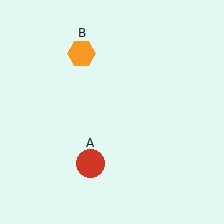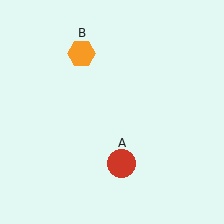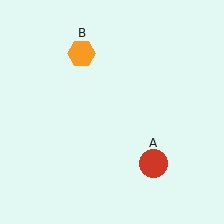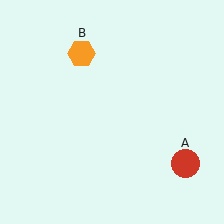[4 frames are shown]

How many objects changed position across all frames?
1 object changed position: red circle (object A).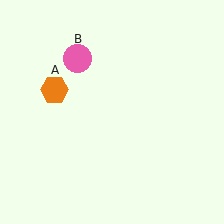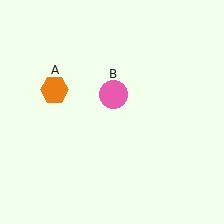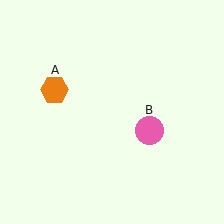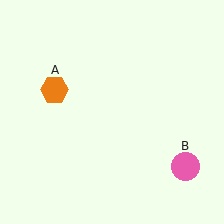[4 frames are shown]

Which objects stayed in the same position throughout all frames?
Orange hexagon (object A) remained stationary.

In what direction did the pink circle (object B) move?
The pink circle (object B) moved down and to the right.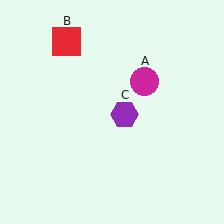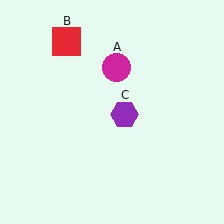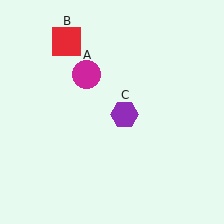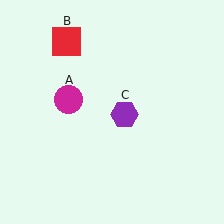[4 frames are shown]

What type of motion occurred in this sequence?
The magenta circle (object A) rotated counterclockwise around the center of the scene.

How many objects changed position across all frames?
1 object changed position: magenta circle (object A).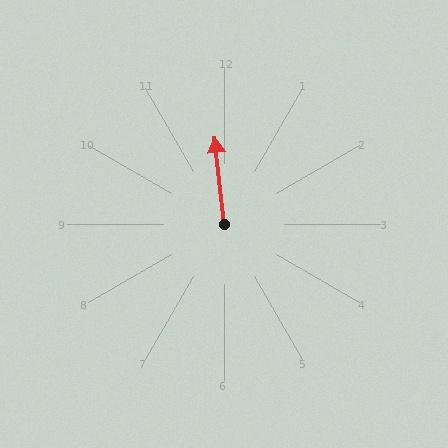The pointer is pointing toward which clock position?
Roughly 12 o'clock.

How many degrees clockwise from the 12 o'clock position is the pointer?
Approximately 354 degrees.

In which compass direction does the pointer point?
North.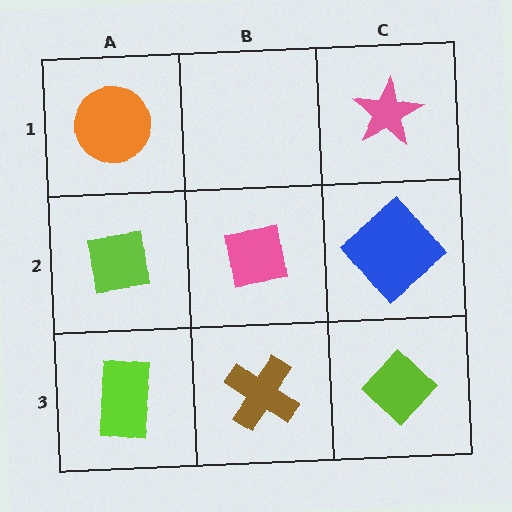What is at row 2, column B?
A pink square.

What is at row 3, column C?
A lime diamond.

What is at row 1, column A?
An orange circle.